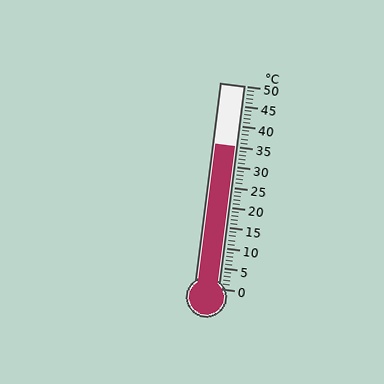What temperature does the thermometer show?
The thermometer shows approximately 35°C.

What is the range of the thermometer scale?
The thermometer scale ranges from 0°C to 50°C.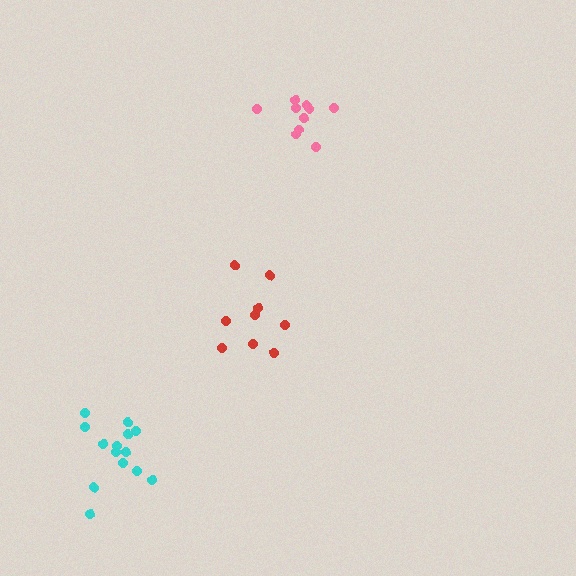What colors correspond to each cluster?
The clusters are colored: red, pink, cyan.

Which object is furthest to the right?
The pink cluster is rightmost.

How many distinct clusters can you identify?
There are 3 distinct clusters.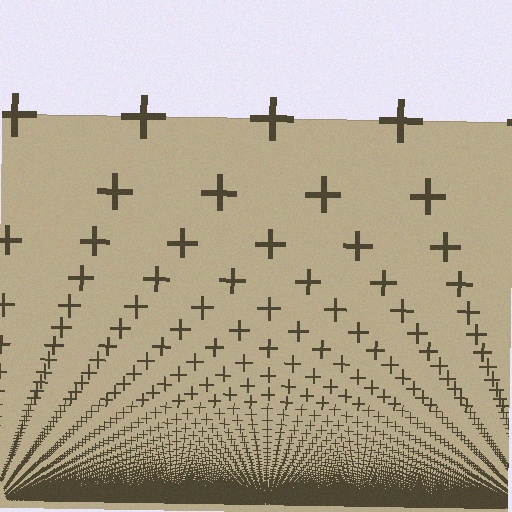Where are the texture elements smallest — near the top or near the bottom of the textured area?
Near the bottom.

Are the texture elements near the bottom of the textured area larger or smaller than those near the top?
Smaller. The gradient is inverted — elements near the bottom are smaller and denser.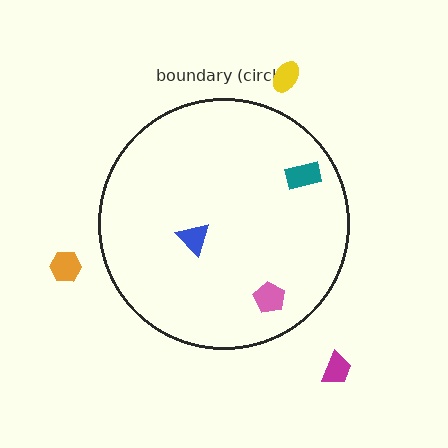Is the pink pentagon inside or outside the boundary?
Inside.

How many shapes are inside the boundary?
3 inside, 3 outside.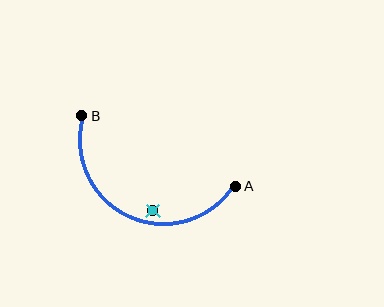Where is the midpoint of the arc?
The arc midpoint is the point on the curve farthest from the straight line joining A and B. It sits below that line.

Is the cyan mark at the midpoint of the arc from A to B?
No — the cyan mark does not lie on the arc at all. It sits slightly inside the curve.